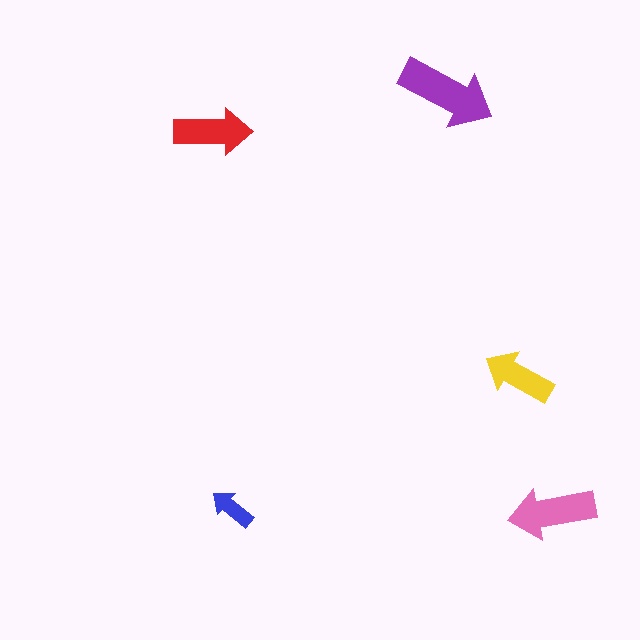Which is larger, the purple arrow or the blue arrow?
The purple one.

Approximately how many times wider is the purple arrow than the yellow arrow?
About 1.5 times wider.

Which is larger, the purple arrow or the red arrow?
The purple one.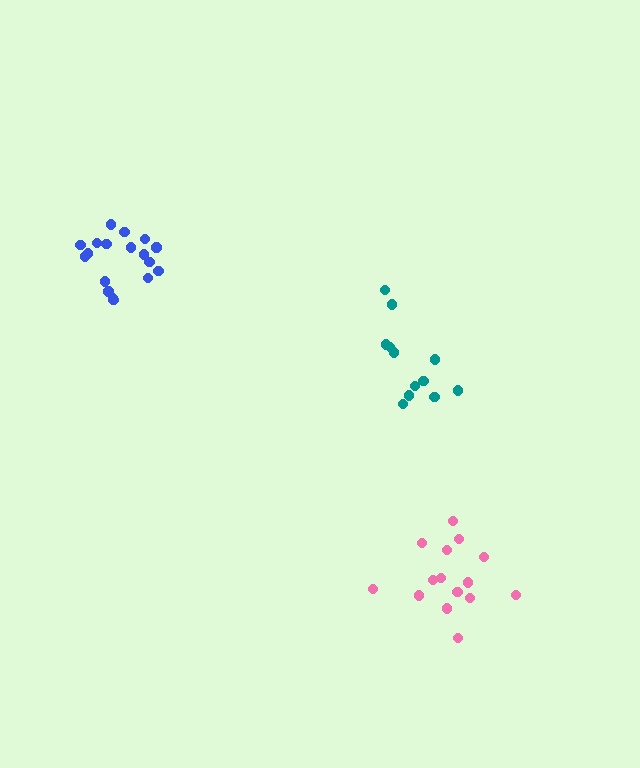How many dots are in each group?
Group 1: 13 dots, Group 2: 19 dots, Group 3: 15 dots (47 total).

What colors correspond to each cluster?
The clusters are colored: teal, blue, pink.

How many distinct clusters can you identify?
There are 3 distinct clusters.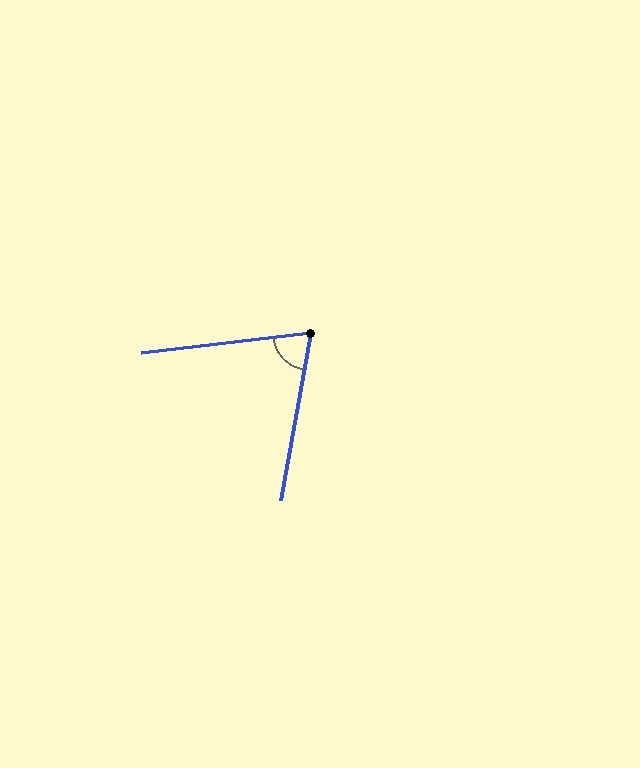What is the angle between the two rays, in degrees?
Approximately 73 degrees.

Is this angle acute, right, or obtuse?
It is acute.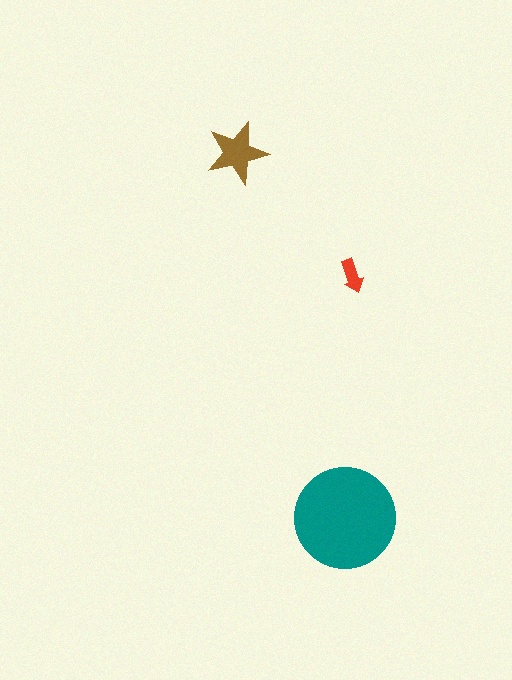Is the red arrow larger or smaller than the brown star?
Smaller.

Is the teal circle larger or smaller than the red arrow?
Larger.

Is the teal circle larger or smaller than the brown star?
Larger.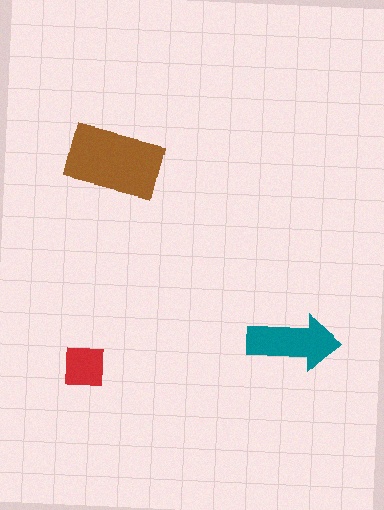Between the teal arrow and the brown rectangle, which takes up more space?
The brown rectangle.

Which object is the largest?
The brown rectangle.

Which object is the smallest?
The red square.